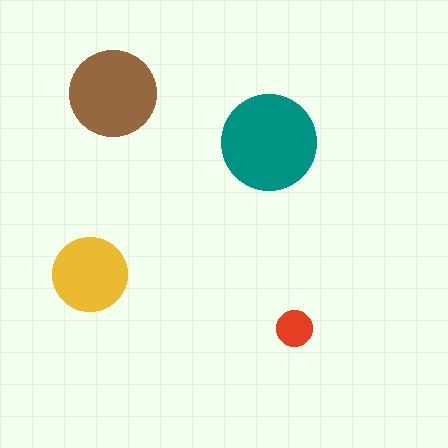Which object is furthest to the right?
The red circle is rightmost.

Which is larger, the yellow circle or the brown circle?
The brown one.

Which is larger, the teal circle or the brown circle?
The teal one.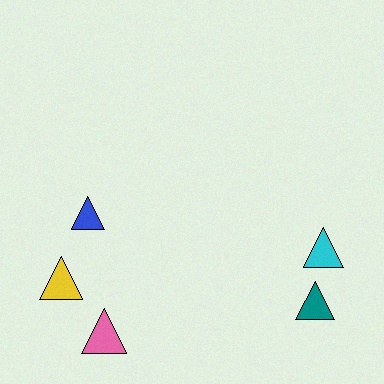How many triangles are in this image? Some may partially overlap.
There are 5 triangles.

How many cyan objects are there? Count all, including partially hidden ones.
There is 1 cyan object.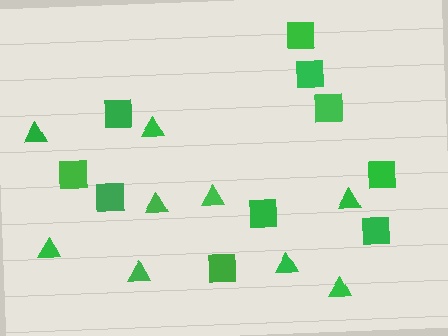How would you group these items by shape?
There are 2 groups: one group of triangles (9) and one group of squares (10).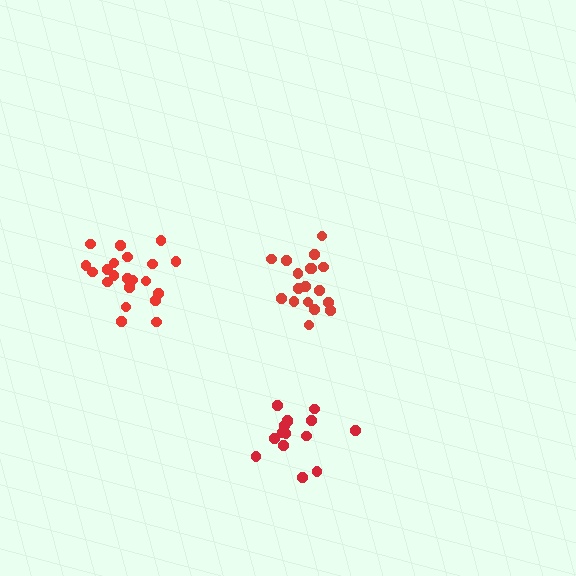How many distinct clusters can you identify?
There are 3 distinct clusters.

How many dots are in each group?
Group 1: 21 dots, Group 2: 18 dots, Group 3: 15 dots (54 total).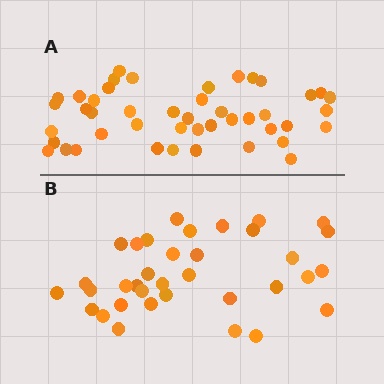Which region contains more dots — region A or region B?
Region A (the top region) has more dots.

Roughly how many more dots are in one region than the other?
Region A has roughly 10 or so more dots than region B.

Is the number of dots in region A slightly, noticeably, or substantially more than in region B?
Region A has noticeably more, but not dramatically so. The ratio is roughly 1.3 to 1.